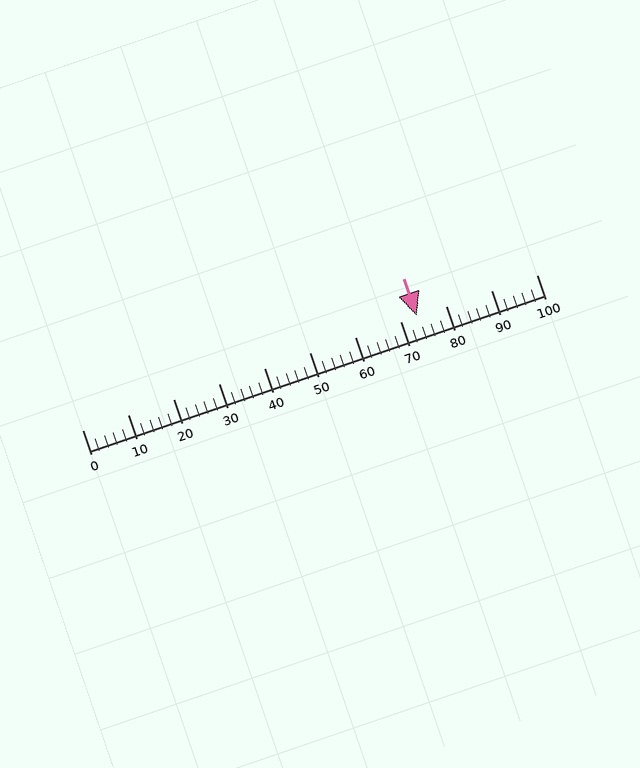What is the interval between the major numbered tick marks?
The major tick marks are spaced 10 units apart.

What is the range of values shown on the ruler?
The ruler shows values from 0 to 100.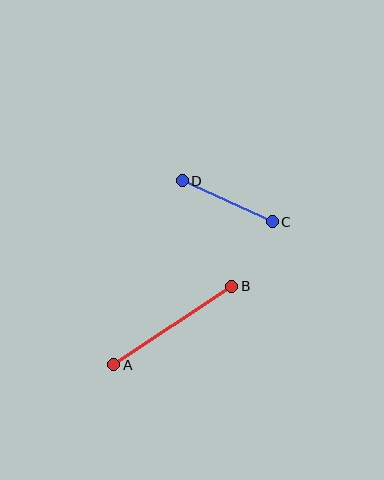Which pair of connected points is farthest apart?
Points A and B are farthest apart.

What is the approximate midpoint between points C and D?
The midpoint is at approximately (227, 201) pixels.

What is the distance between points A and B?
The distance is approximately 142 pixels.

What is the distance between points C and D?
The distance is approximately 99 pixels.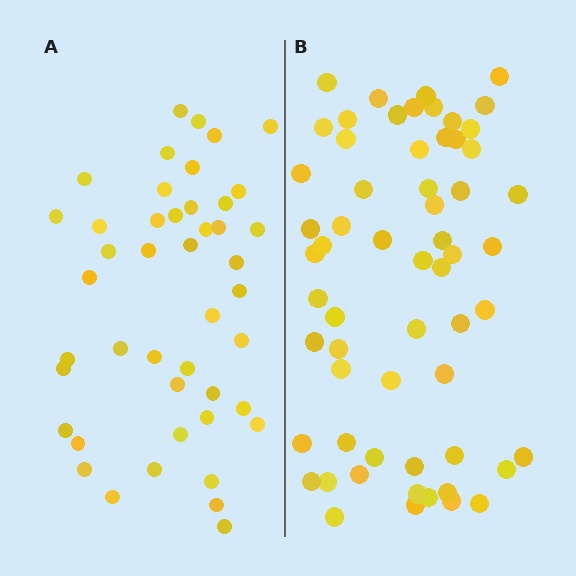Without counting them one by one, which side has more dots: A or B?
Region B (the right region) has more dots.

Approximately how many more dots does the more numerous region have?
Region B has approximately 15 more dots than region A.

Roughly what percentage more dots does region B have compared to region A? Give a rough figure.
About 35% more.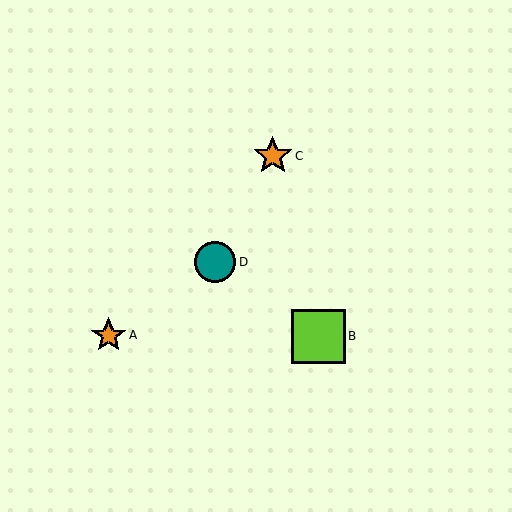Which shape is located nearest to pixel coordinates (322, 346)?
The lime square (labeled B) at (318, 336) is nearest to that location.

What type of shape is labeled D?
Shape D is a teal circle.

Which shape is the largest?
The lime square (labeled B) is the largest.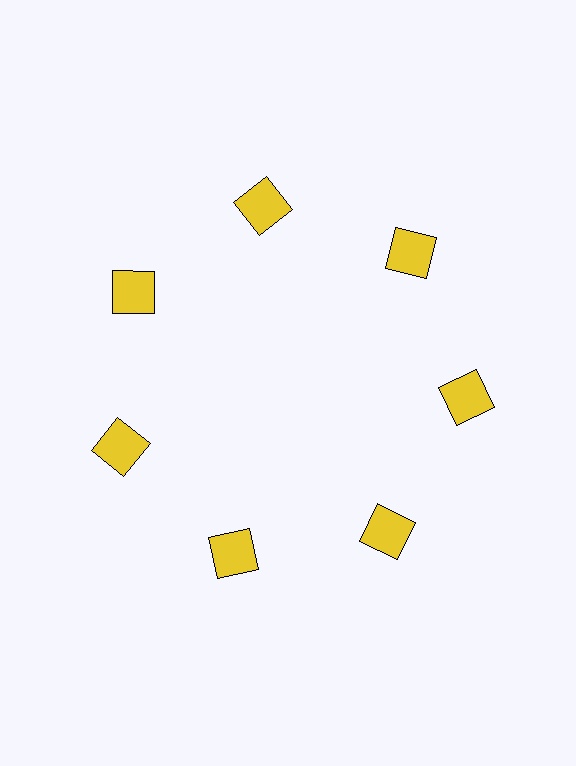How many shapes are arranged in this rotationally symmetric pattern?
There are 7 shapes, arranged in 7 groups of 1.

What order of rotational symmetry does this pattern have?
This pattern has 7-fold rotational symmetry.